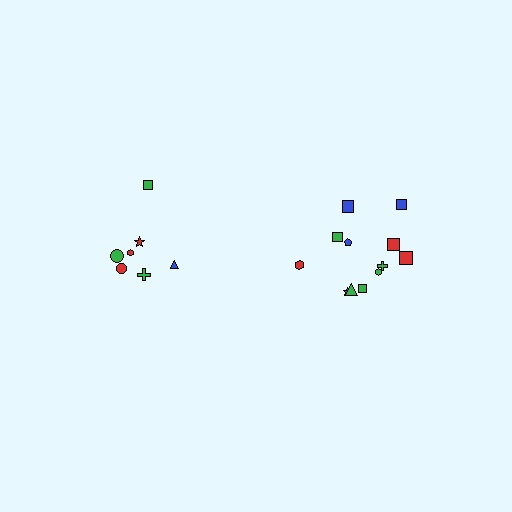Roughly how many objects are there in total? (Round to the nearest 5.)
Roughly 20 objects in total.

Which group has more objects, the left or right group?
The right group.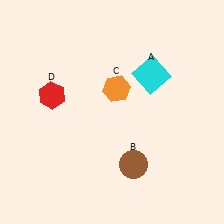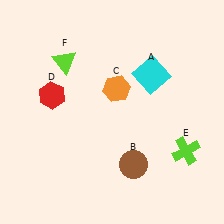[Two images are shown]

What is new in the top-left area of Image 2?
A lime triangle (F) was added in the top-left area of Image 2.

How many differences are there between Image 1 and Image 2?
There are 2 differences between the two images.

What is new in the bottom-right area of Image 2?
A lime cross (E) was added in the bottom-right area of Image 2.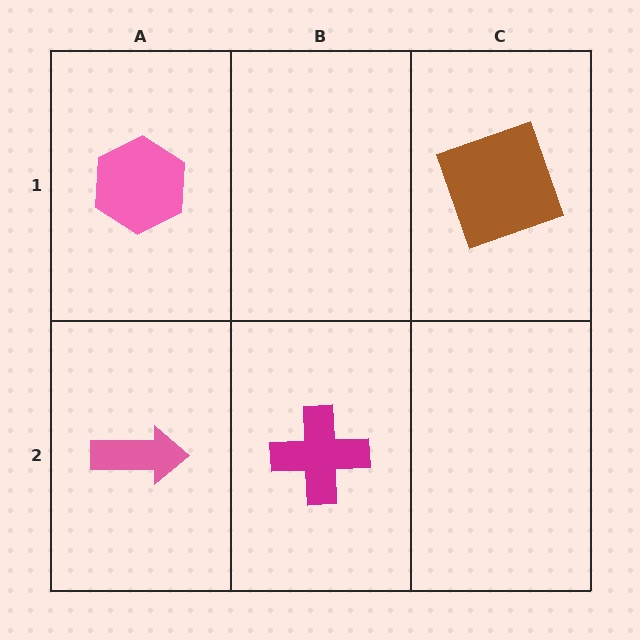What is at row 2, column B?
A magenta cross.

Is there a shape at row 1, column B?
No, that cell is empty.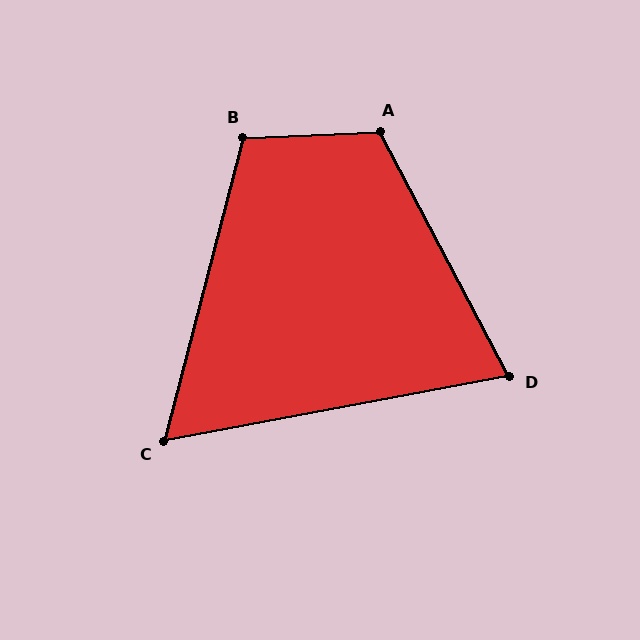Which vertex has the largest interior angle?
A, at approximately 115 degrees.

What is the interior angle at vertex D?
Approximately 73 degrees (acute).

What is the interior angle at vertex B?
Approximately 107 degrees (obtuse).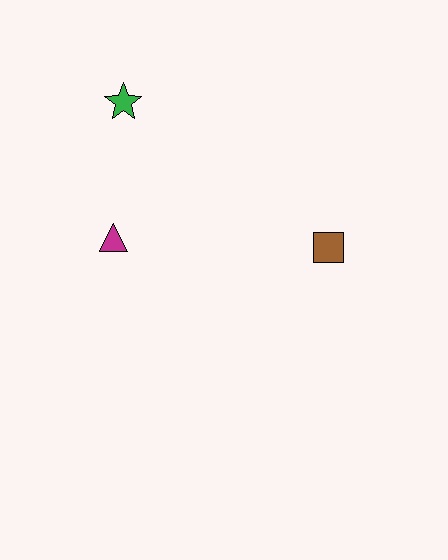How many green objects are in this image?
There is 1 green object.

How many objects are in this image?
There are 3 objects.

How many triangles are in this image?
There is 1 triangle.